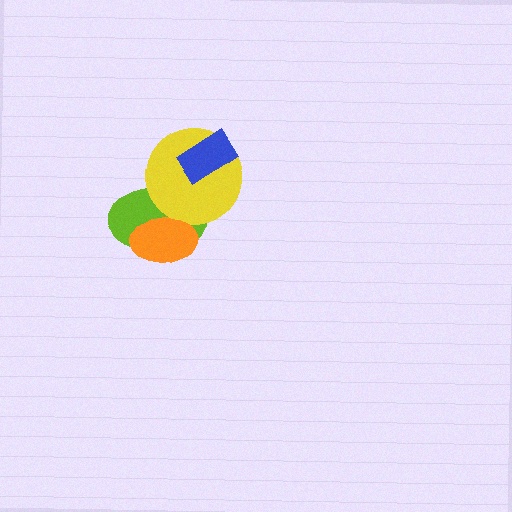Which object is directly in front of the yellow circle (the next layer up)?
The orange ellipse is directly in front of the yellow circle.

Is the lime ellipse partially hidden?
Yes, it is partially covered by another shape.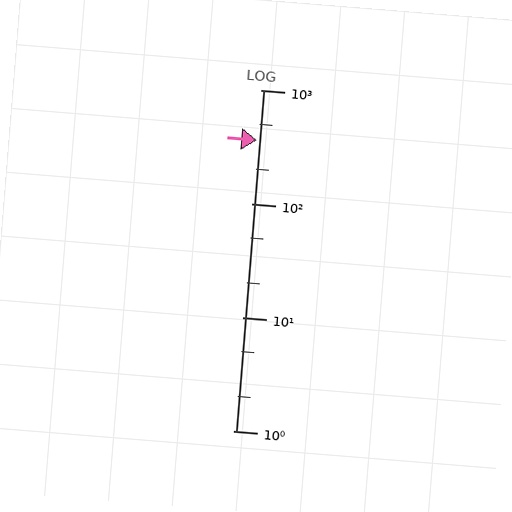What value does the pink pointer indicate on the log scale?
The pointer indicates approximately 360.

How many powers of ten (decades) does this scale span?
The scale spans 3 decades, from 1 to 1000.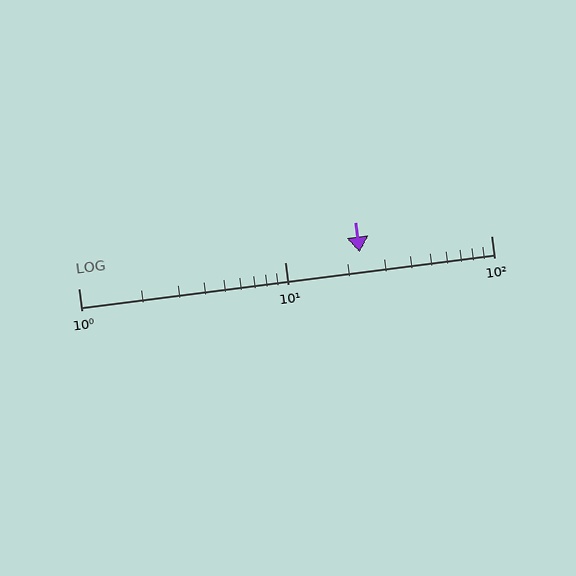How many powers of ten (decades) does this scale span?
The scale spans 2 decades, from 1 to 100.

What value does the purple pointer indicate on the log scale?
The pointer indicates approximately 23.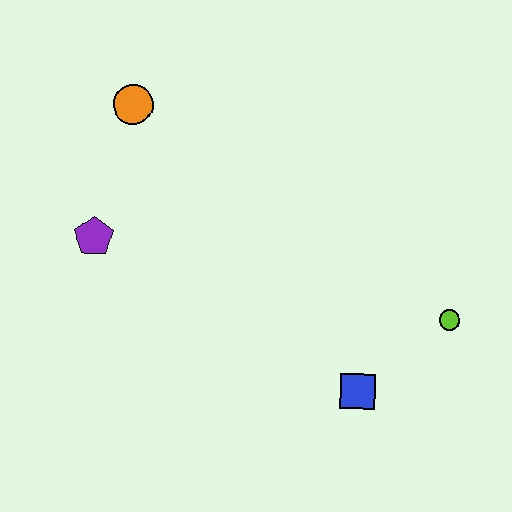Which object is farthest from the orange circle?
The lime circle is farthest from the orange circle.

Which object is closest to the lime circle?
The blue square is closest to the lime circle.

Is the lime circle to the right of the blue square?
Yes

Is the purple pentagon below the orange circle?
Yes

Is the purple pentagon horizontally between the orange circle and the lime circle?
No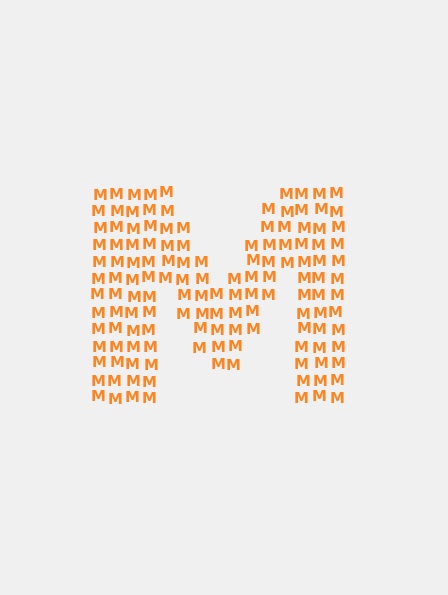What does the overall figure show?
The overall figure shows the letter M.